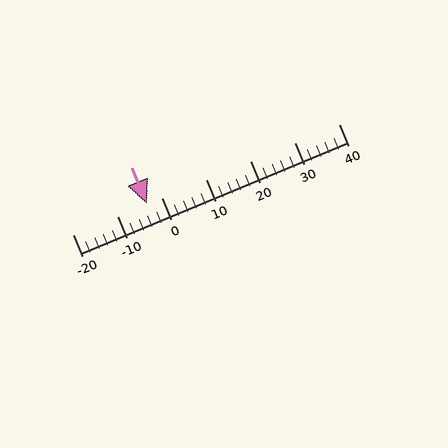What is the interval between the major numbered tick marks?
The major tick marks are spaced 10 units apart.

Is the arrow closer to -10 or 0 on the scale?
The arrow is closer to 0.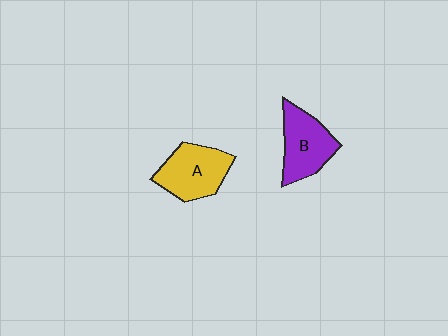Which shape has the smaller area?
Shape B (purple).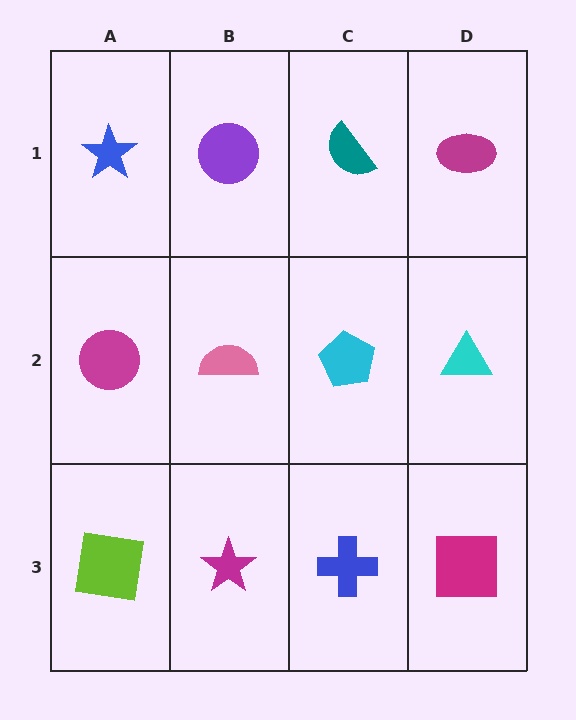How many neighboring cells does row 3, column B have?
3.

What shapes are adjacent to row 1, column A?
A magenta circle (row 2, column A), a purple circle (row 1, column B).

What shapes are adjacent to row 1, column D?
A cyan triangle (row 2, column D), a teal semicircle (row 1, column C).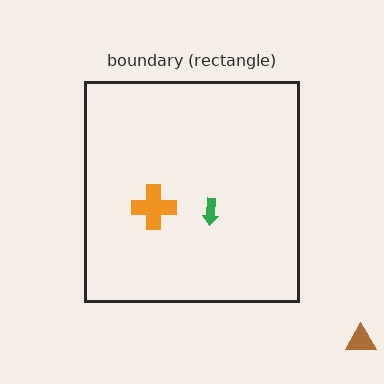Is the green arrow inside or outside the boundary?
Inside.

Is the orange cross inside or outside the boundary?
Inside.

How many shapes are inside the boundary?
2 inside, 1 outside.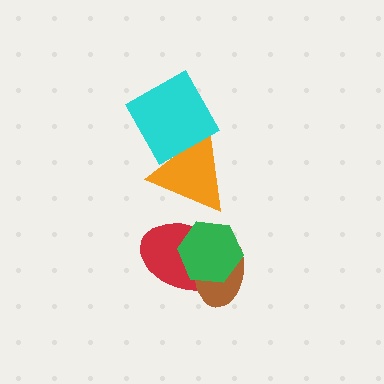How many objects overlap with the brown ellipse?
2 objects overlap with the brown ellipse.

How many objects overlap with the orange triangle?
2 objects overlap with the orange triangle.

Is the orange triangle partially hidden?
Yes, it is partially covered by another shape.